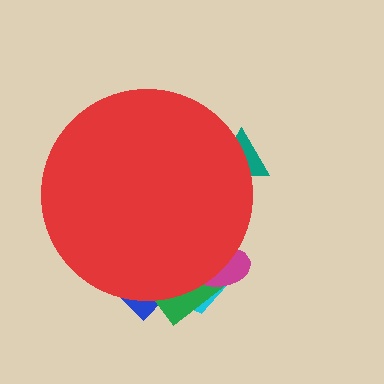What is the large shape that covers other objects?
A red circle.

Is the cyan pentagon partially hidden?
Yes, the cyan pentagon is partially hidden behind the red circle.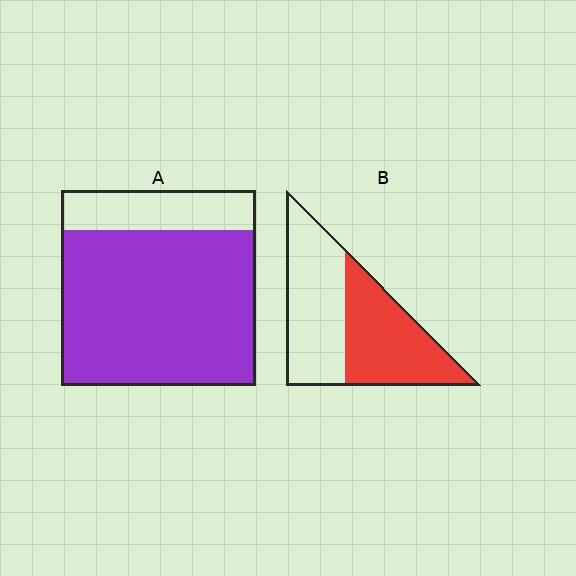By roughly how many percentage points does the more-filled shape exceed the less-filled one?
By roughly 30 percentage points (A over B).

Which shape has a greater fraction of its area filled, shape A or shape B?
Shape A.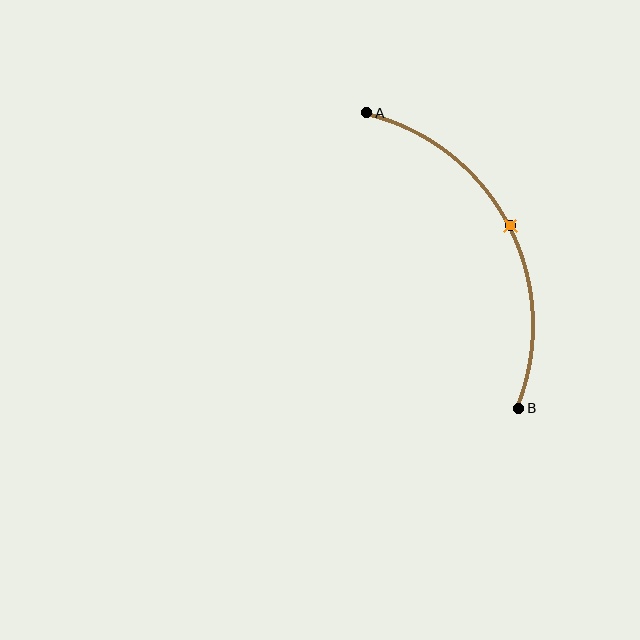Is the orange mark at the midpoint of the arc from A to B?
Yes. The orange mark lies on the arc at equal arc-length from both A and B — it is the arc midpoint.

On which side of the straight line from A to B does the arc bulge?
The arc bulges to the right of the straight line connecting A and B.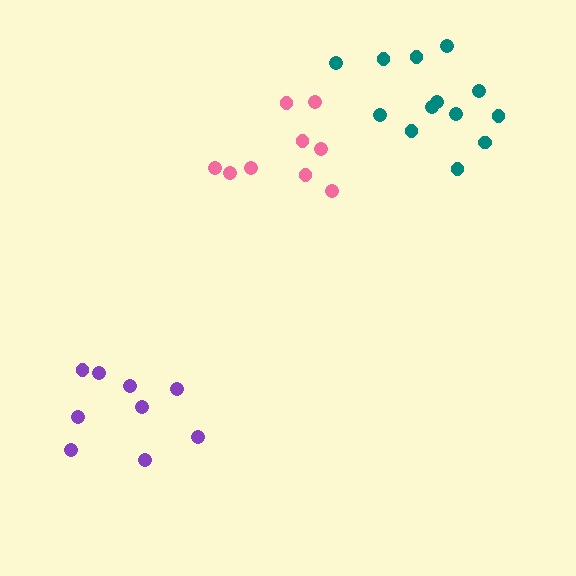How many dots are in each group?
Group 1: 9 dots, Group 2: 13 dots, Group 3: 9 dots (31 total).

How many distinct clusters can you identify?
There are 3 distinct clusters.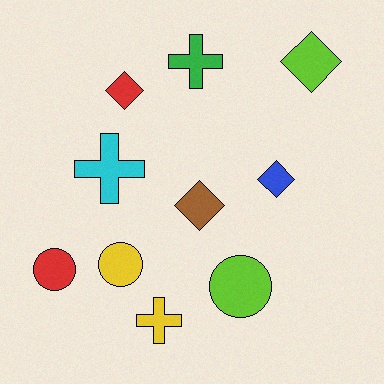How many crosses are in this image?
There are 3 crosses.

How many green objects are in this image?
There is 1 green object.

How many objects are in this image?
There are 10 objects.